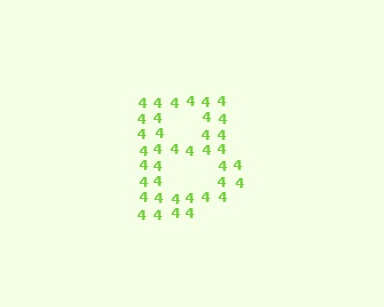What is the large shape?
The large shape is the letter B.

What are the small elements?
The small elements are digit 4's.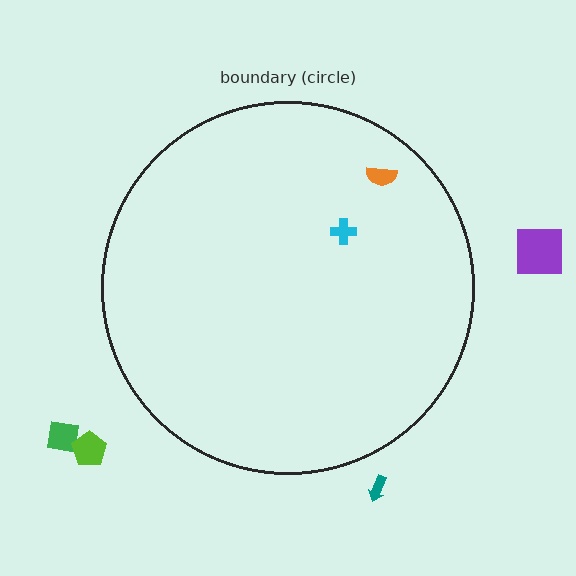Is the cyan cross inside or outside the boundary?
Inside.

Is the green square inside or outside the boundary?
Outside.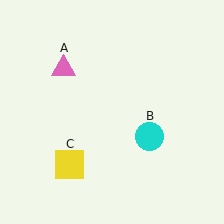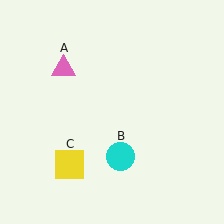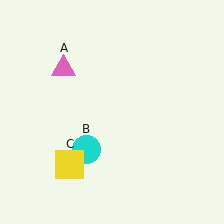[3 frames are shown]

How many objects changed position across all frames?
1 object changed position: cyan circle (object B).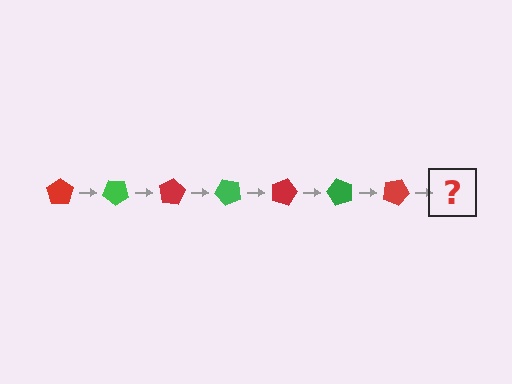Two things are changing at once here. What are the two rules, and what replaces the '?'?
The two rules are that it rotates 40 degrees each step and the color cycles through red and green. The '?' should be a green pentagon, rotated 280 degrees from the start.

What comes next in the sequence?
The next element should be a green pentagon, rotated 280 degrees from the start.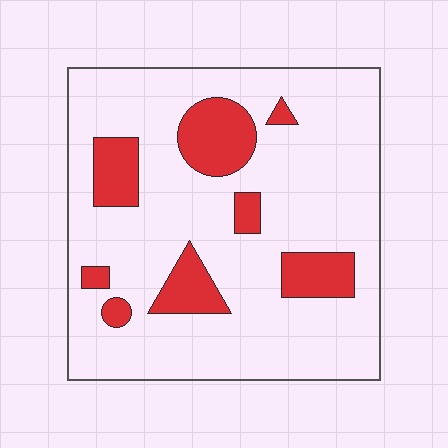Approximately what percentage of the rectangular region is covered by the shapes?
Approximately 20%.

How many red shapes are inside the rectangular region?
8.